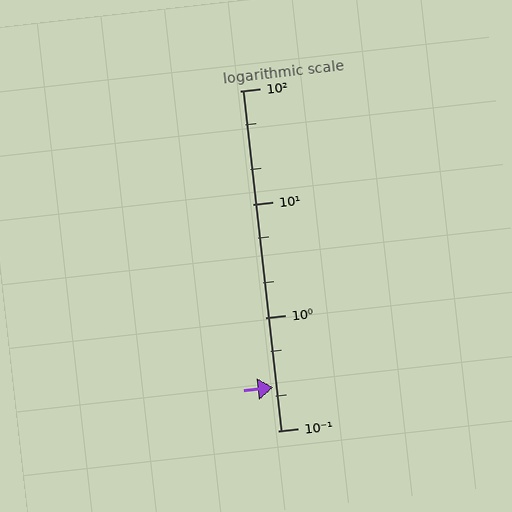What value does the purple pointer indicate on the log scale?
The pointer indicates approximately 0.24.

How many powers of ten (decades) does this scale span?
The scale spans 3 decades, from 0.1 to 100.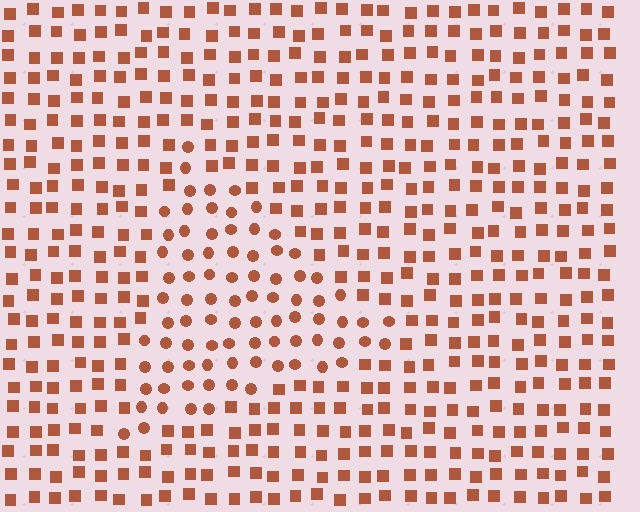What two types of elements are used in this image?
The image uses circles inside the triangle region and squares outside it.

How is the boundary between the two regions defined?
The boundary is defined by a change in element shape: circles inside vs. squares outside. All elements share the same color and spacing.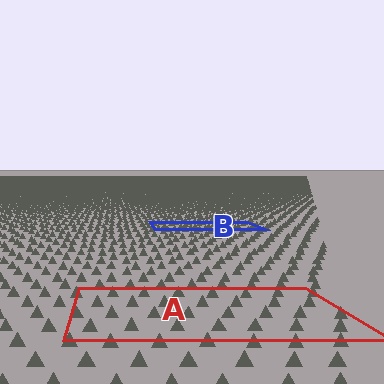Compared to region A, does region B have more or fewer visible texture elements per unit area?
Region B has more texture elements per unit area — they are packed more densely because it is farther away.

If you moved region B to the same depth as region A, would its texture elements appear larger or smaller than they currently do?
They would appear larger. At a closer depth, the same texture elements are projected at a bigger on-screen size.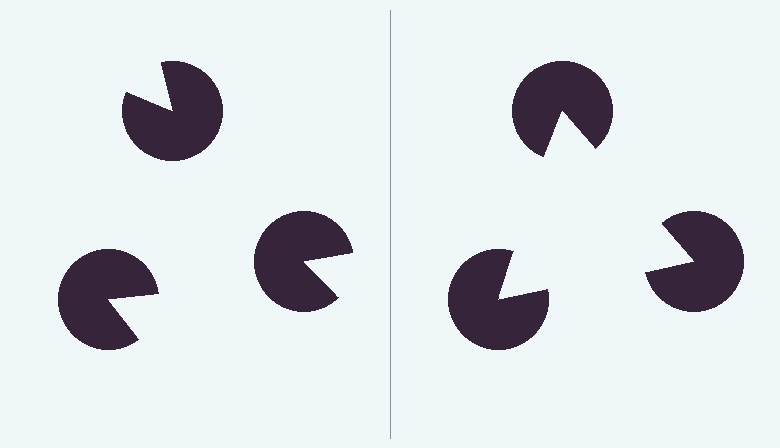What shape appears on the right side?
An illusory triangle.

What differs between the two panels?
The pac-man discs are positioned identically on both sides; only the wedge orientations differ. On the right they align to a triangle; on the left they are misaligned.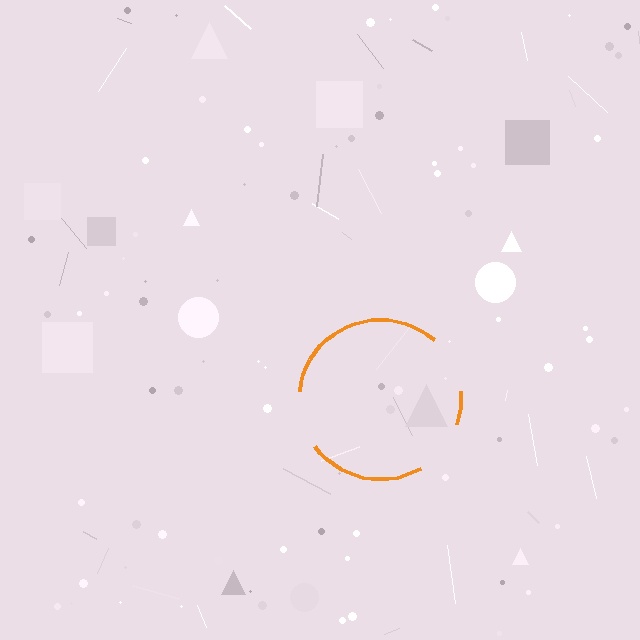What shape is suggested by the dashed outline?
The dashed outline suggests a circle.